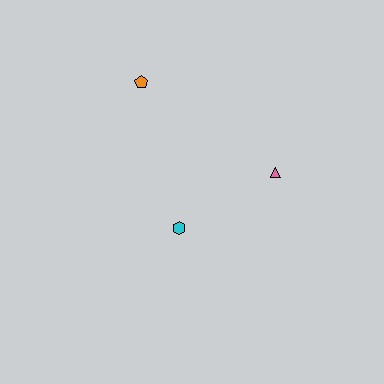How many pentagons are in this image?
There is 1 pentagon.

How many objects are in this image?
There are 3 objects.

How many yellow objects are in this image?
There are no yellow objects.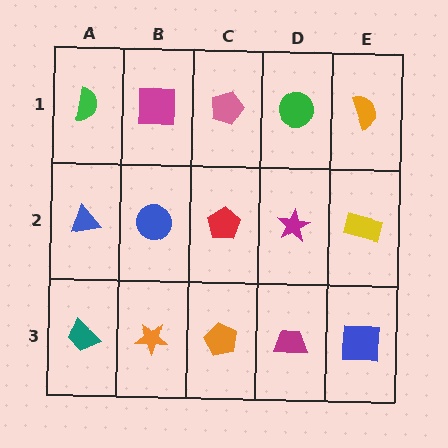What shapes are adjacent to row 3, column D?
A magenta star (row 2, column D), an orange pentagon (row 3, column C), a blue square (row 3, column E).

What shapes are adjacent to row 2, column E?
An orange semicircle (row 1, column E), a blue square (row 3, column E), a magenta star (row 2, column D).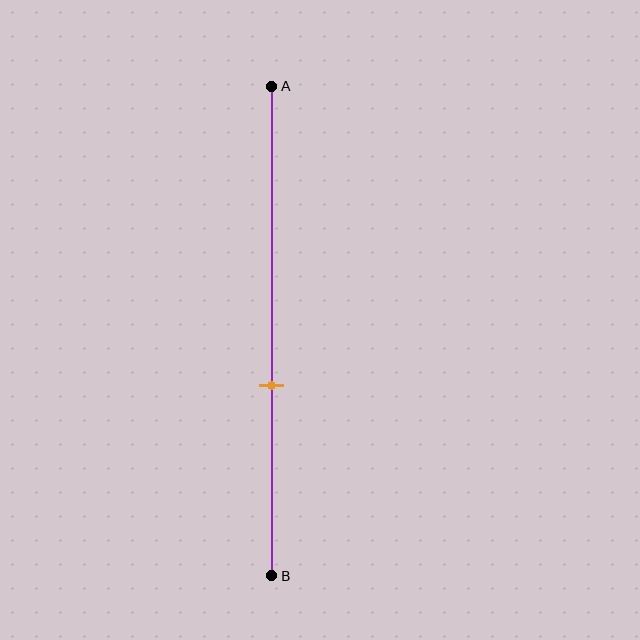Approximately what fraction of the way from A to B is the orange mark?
The orange mark is approximately 60% of the way from A to B.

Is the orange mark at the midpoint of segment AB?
No, the mark is at about 60% from A, not at the 50% midpoint.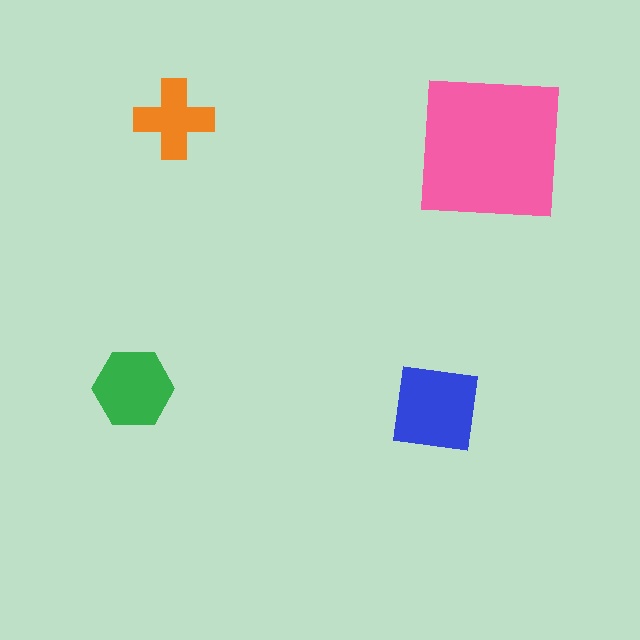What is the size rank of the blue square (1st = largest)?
2nd.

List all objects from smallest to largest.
The orange cross, the green hexagon, the blue square, the pink square.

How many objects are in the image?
There are 4 objects in the image.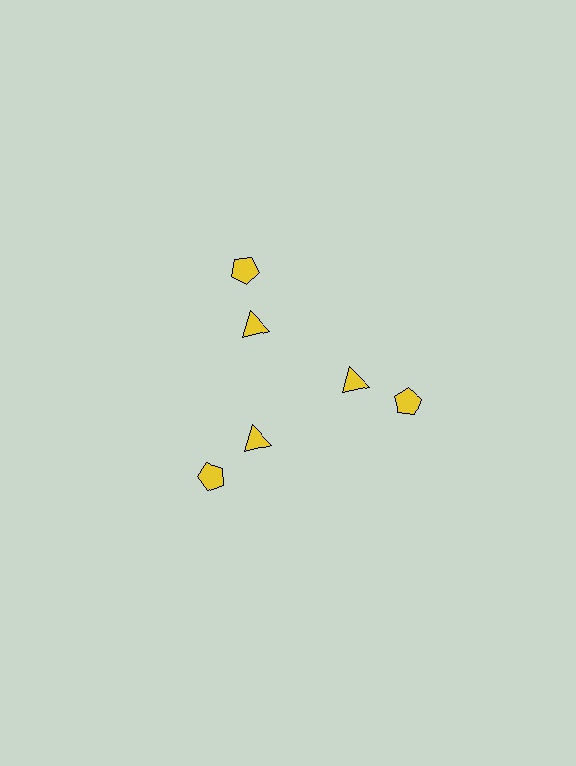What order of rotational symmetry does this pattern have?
This pattern has 3-fold rotational symmetry.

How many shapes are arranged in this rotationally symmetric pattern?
There are 6 shapes, arranged in 3 groups of 2.